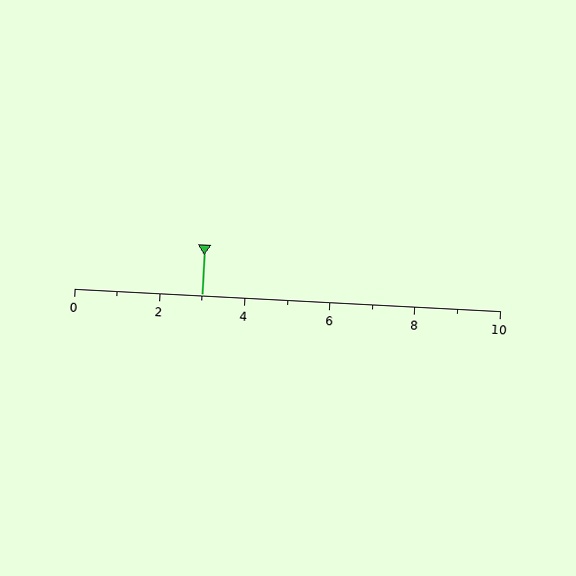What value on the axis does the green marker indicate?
The marker indicates approximately 3.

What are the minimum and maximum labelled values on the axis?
The axis runs from 0 to 10.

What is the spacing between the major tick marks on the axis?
The major ticks are spaced 2 apart.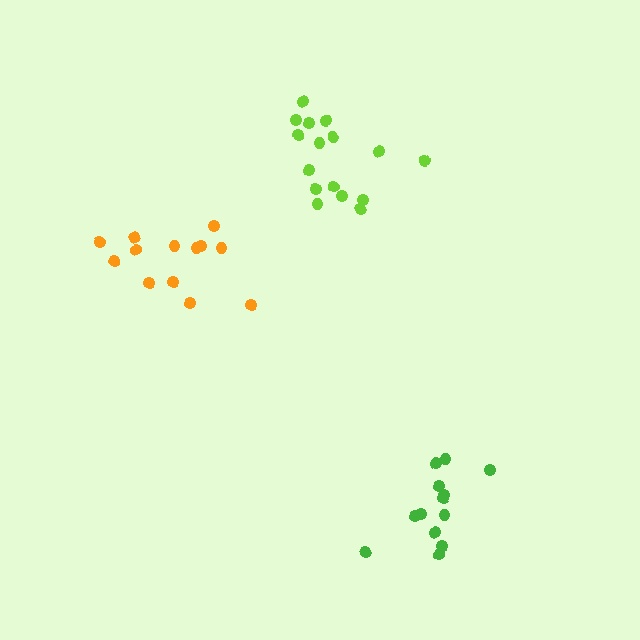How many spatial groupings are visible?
There are 3 spatial groupings.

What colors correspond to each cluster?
The clusters are colored: green, lime, orange.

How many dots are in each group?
Group 1: 13 dots, Group 2: 16 dots, Group 3: 13 dots (42 total).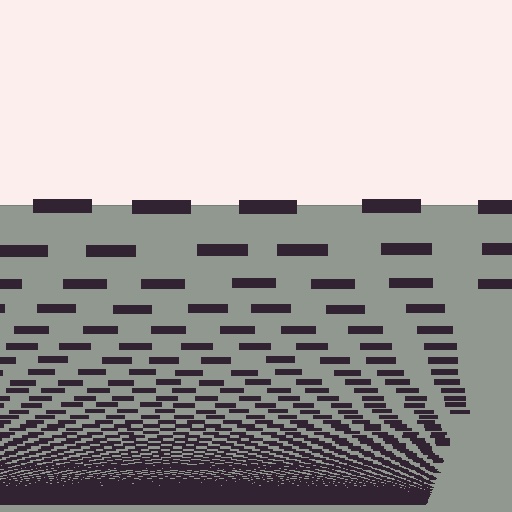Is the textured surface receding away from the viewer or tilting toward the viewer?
The surface appears to tilt toward the viewer. Texture elements get larger and sparser toward the top.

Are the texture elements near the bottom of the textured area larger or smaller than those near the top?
Smaller. The gradient is inverted — elements near the bottom are smaller and denser.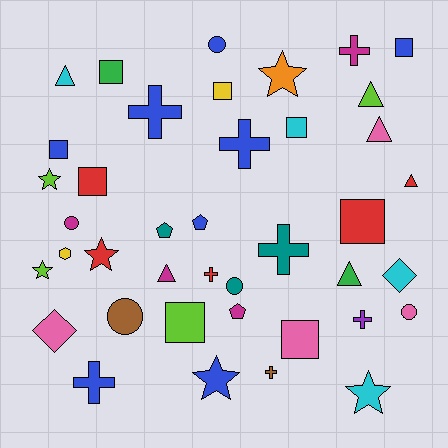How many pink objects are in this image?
There are 4 pink objects.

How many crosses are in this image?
There are 8 crosses.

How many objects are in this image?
There are 40 objects.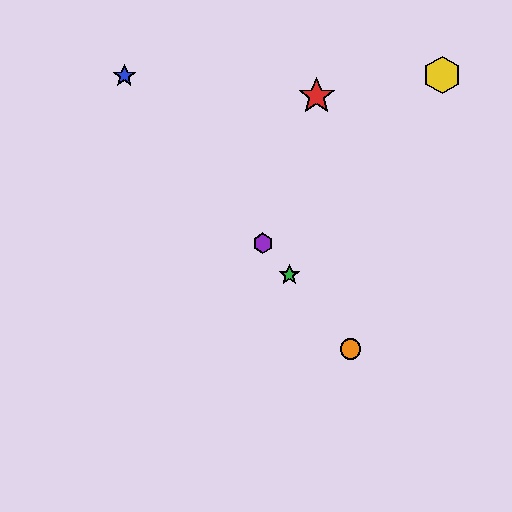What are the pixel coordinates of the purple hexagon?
The purple hexagon is at (263, 243).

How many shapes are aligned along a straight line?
4 shapes (the blue star, the green star, the purple hexagon, the orange circle) are aligned along a straight line.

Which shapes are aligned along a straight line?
The blue star, the green star, the purple hexagon, the orange circle are aligned along a straight line.